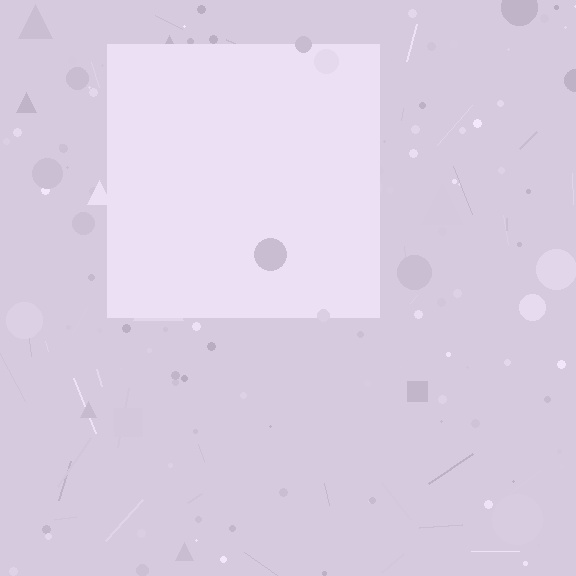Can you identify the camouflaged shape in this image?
The camouflaged shape is a square.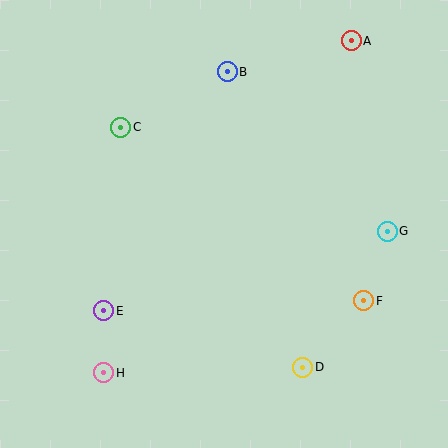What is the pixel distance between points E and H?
The distance between E and H is 62 pixels.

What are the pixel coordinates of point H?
Point H is at (104, 373).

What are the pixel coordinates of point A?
Point A is at (351, 41).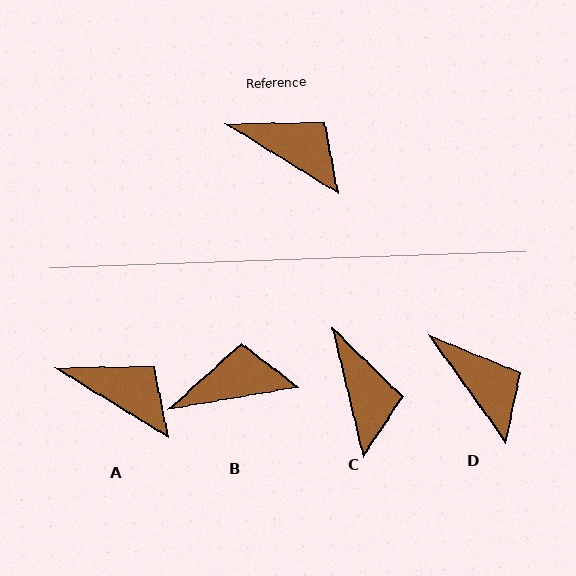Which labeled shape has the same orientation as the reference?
A.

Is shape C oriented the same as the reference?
No, it is off by about 45 degrees.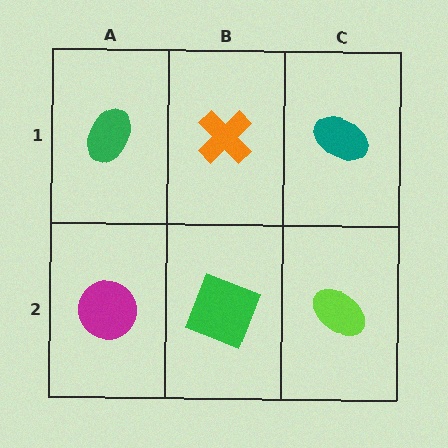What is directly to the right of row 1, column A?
An orange cross.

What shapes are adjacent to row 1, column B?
A green square (row 2, column B), a green ellipse (row 1, column A), a teal ellipse (row 1, column C).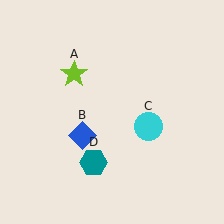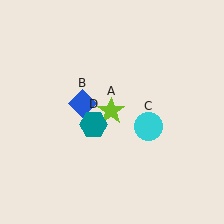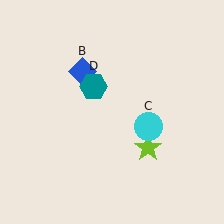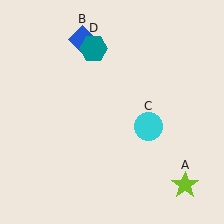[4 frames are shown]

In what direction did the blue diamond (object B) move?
The blue diamond (object B) moved up.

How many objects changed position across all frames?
3 objects changed position: lime star (object A), blue diamond (object B), teal hexagon (object D).